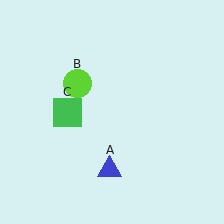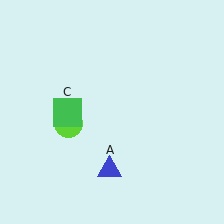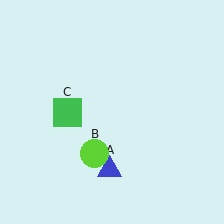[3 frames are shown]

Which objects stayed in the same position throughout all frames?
Blue triangle (object A) and green square (object C) remained stationary.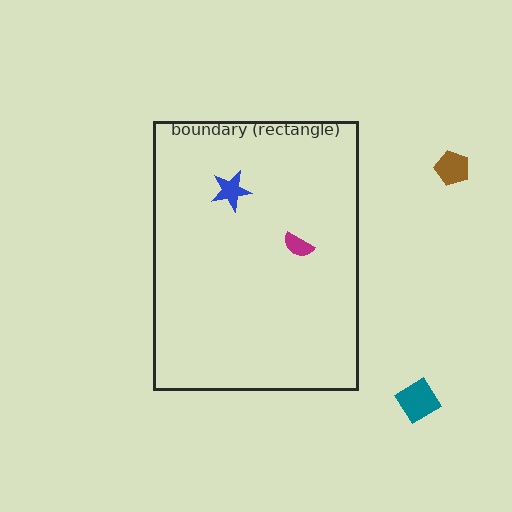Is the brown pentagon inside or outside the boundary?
Outside.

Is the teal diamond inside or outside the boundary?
Outside.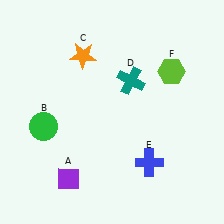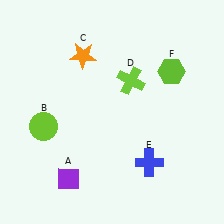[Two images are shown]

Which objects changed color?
B changed from green to lime. D changed from teal to lime.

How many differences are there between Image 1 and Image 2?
There are 2 differences between the two images.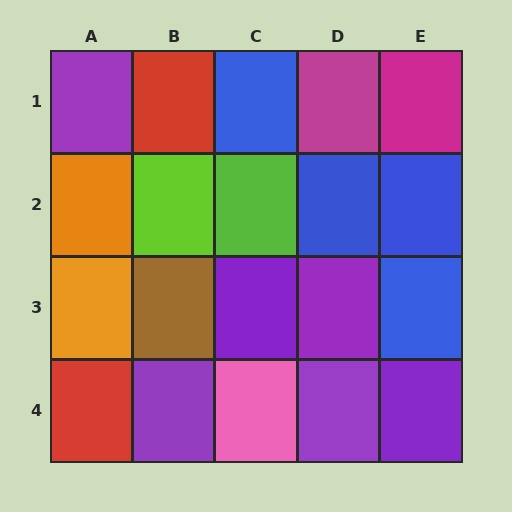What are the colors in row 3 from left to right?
Orange, brown, purple, purple, blue.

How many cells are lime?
2 cells are lime.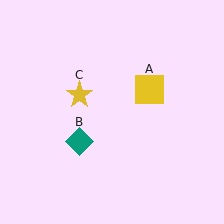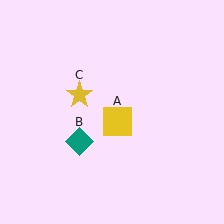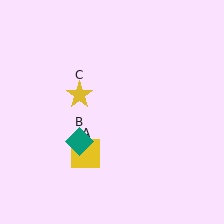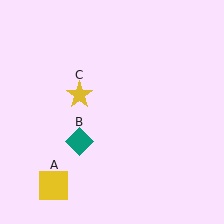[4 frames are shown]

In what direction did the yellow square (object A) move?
The yellow square (object A) moved down and to the left.